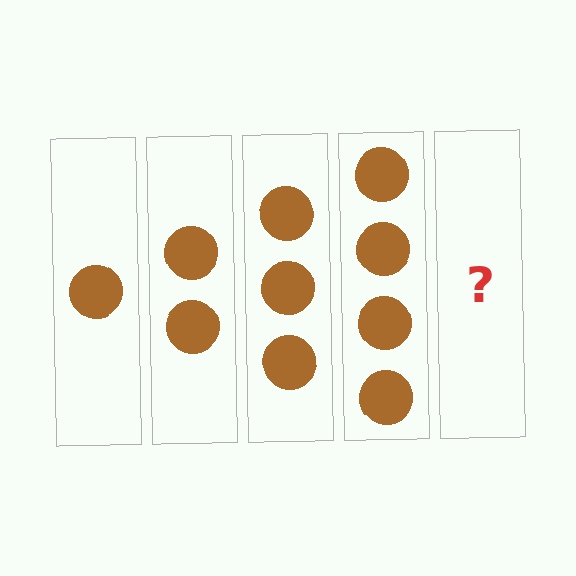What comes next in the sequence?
The next element should be 5 circles.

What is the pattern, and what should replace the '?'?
The pattern is that each step adds one more circle. The '?' should be 5 circles.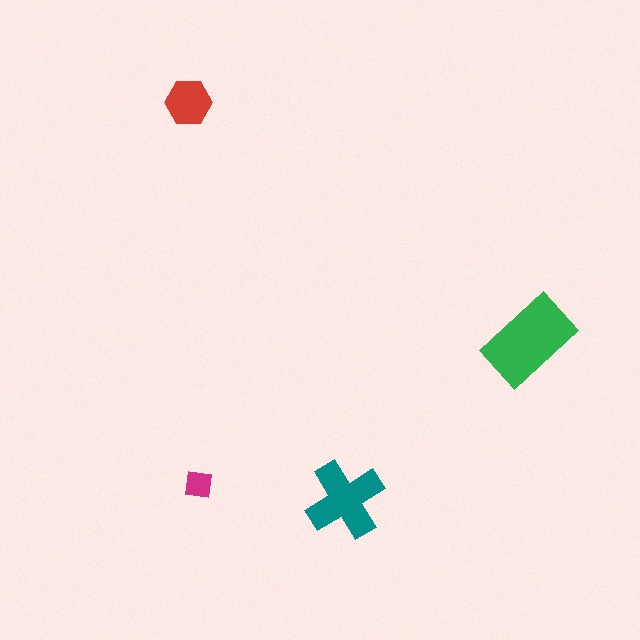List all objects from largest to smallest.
The green rectangle, the teal cross, the red hexagon, the magenta square.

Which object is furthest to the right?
The green rectangle is rightmost.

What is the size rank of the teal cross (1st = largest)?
2nd.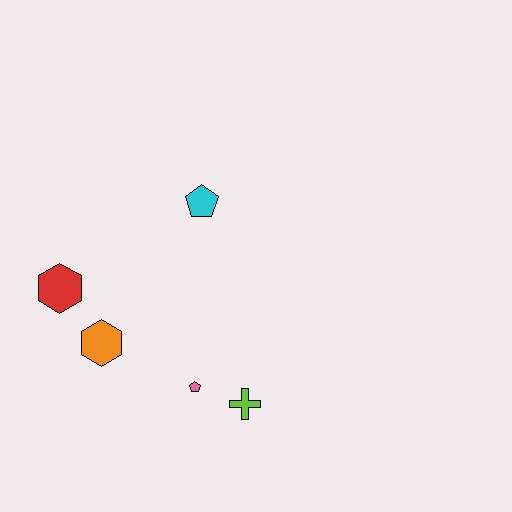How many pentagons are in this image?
There are 2 pentagons.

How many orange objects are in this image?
There is 1 orange object.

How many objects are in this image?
There are 5 objects.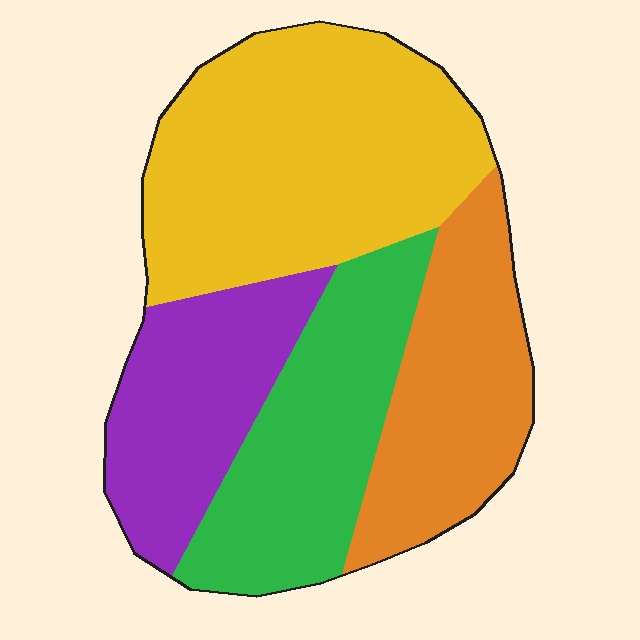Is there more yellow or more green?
Yellow.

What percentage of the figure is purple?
Purple takes up less than a quarter of the figure.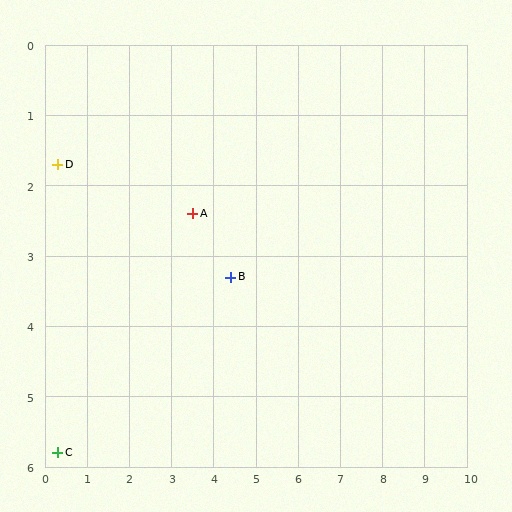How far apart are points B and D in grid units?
Points B and D are about 4.4 grid units apart.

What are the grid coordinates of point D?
Point D is at approximately (0.3, 1.7).